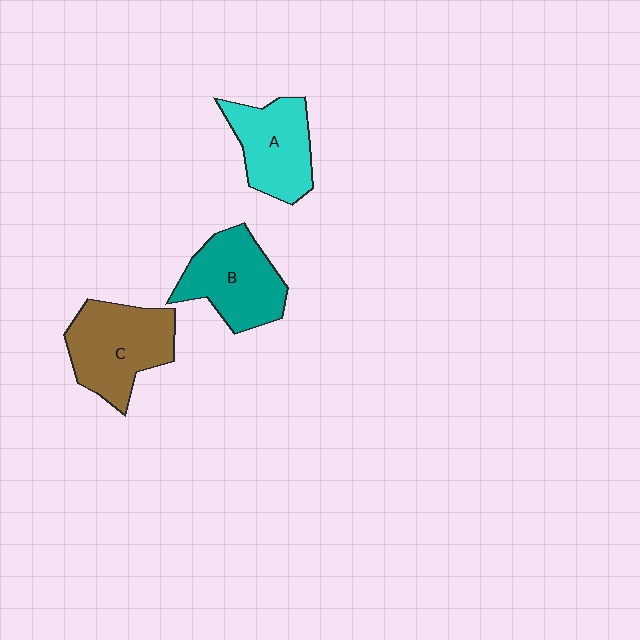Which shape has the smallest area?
Shape A (cyan).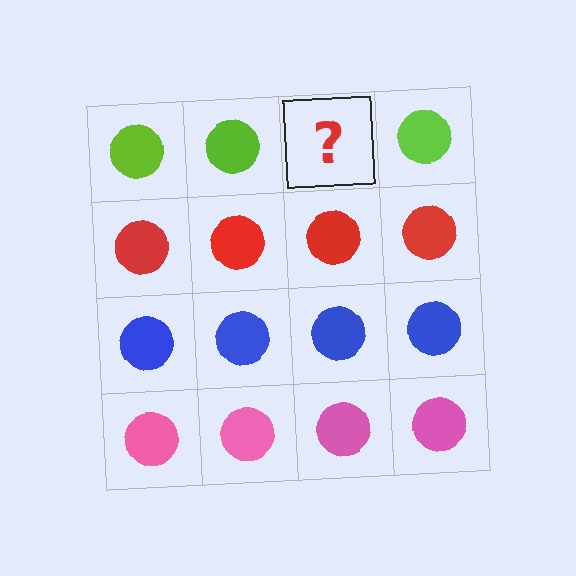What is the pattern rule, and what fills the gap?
The rule is that each row has a consistent color. The gap should be filled with a lime circle.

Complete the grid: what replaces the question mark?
The question mark should be replaced with a lime circle.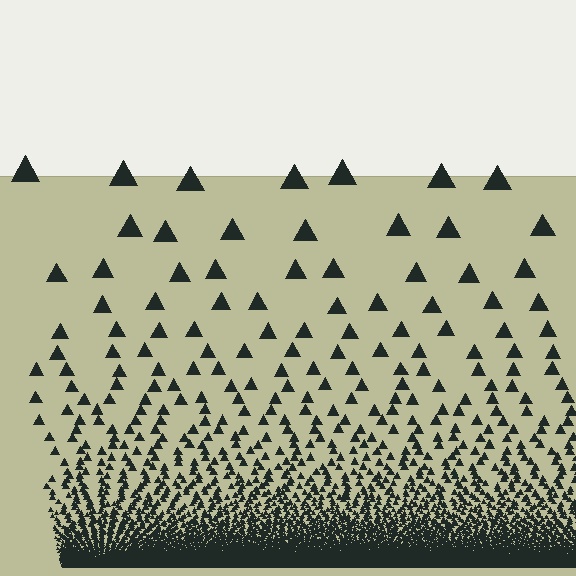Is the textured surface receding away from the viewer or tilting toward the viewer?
The surface appears to tilt toward the viewer. Texture elements get larger and sparser toward the top.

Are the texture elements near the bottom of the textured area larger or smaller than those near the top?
Smaller. The gradient is inverted — elements near the bottom are smaller and denser.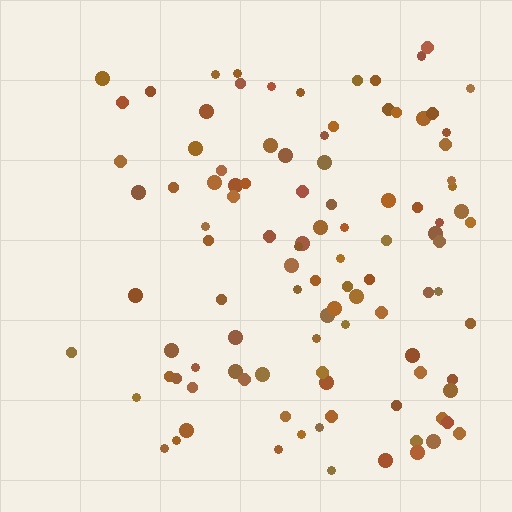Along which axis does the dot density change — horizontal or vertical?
Horizontal.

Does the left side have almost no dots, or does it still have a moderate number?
Still a moderate number, just noticeably fewer than the right.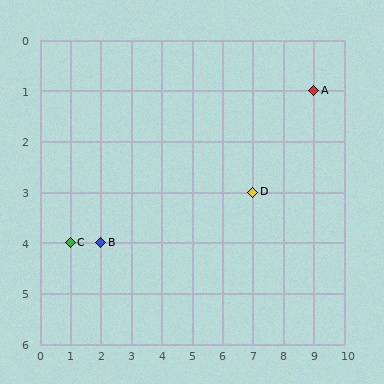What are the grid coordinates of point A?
Point A is at grid coordinates (9, 1).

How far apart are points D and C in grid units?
Points D and C are 6 columns and 1 row apart (about 6.1 grid units diagonally).